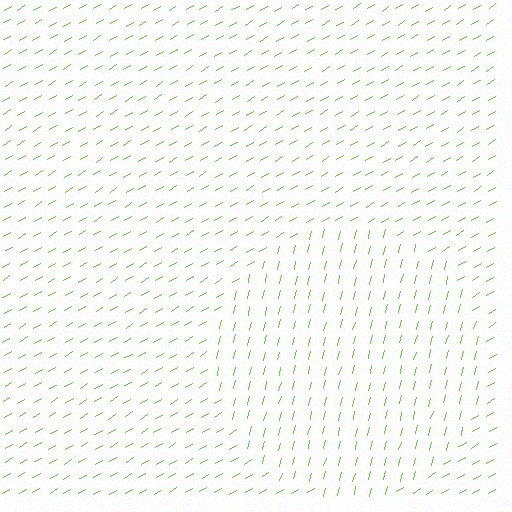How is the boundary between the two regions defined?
The boundary is defined purely by a change in line orientation (approximately 45 degrees difference). All lines are the same color and thickness.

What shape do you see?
I see a circle.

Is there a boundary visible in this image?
Yes, there is a texture boundary formed by a change in line orientation.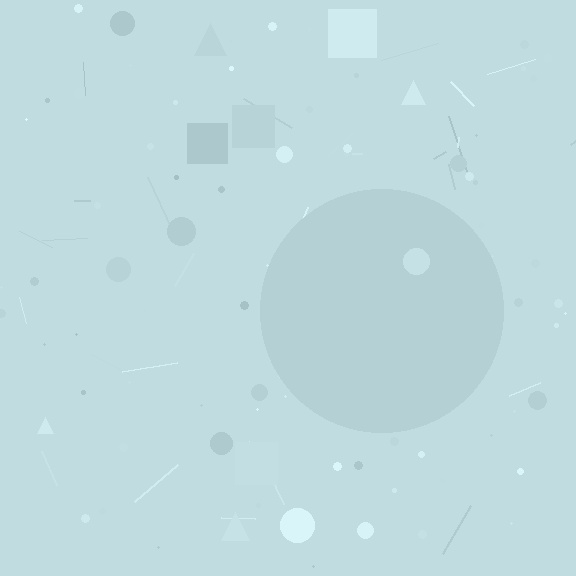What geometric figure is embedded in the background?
A circle is embedded in the background.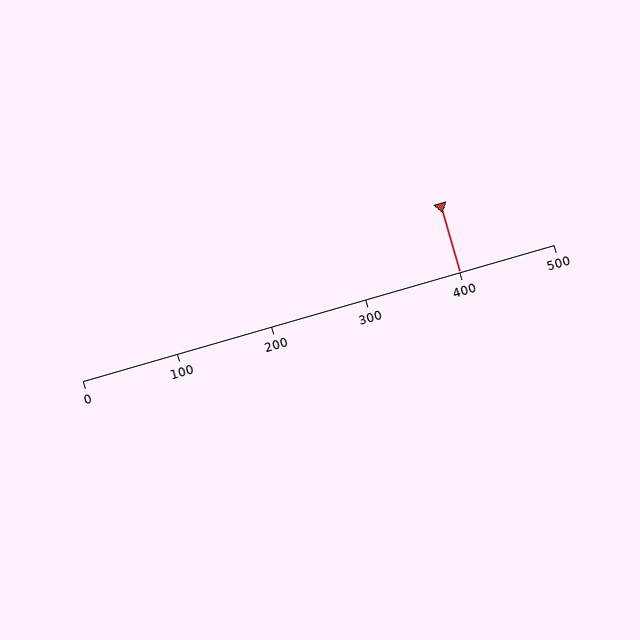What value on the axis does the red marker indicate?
The marker indicates approximately 400.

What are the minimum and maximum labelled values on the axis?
The axis runs from 0 to 500.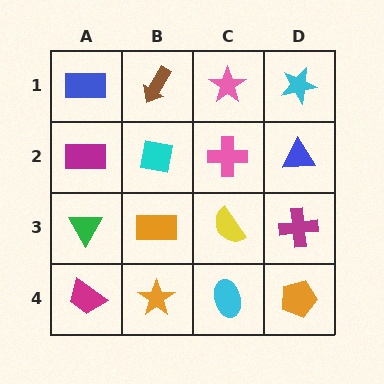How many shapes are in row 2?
4 shapes.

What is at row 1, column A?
A blue rectangle.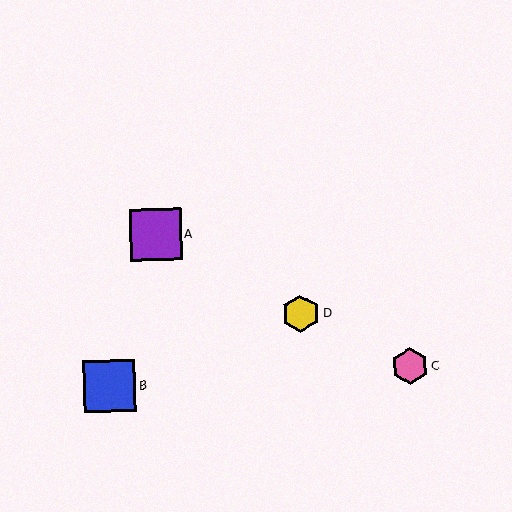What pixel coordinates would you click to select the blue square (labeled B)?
Click at (110, 386) to select the blue square B.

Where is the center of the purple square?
The center of the purple square is at (156, 235).